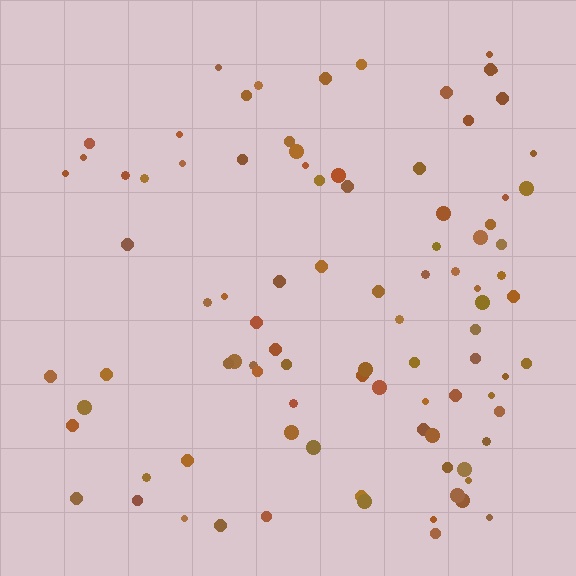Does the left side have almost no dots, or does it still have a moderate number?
Still a moderate number, just noticeably fewer than the right.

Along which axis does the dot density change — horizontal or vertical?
Horizontal.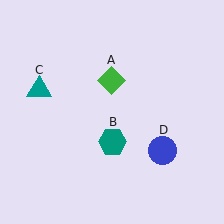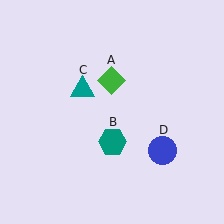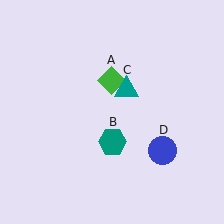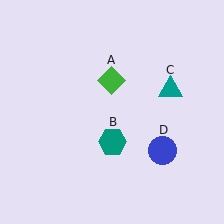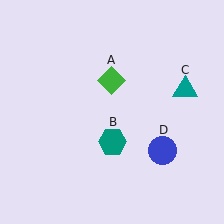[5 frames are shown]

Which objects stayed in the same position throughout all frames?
Green diamond (object A) and teal hexagon (object B) and blue circle (object D) remained stationary.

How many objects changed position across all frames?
1 object changed position: teal triangle (object C).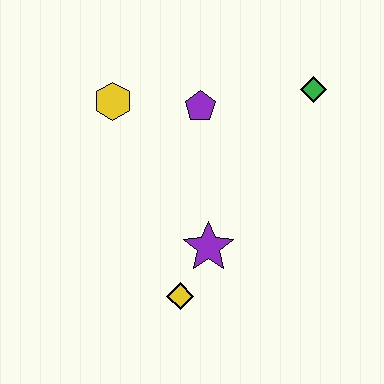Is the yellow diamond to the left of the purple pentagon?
Yes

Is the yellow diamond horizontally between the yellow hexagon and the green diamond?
Yes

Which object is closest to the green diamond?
The purple pentagon is closest to the green diamond.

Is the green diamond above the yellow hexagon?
Yes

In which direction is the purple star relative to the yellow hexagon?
The purple star is below the yellow hexagon.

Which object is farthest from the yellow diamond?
The green diamond is farthest from the yellow diamond.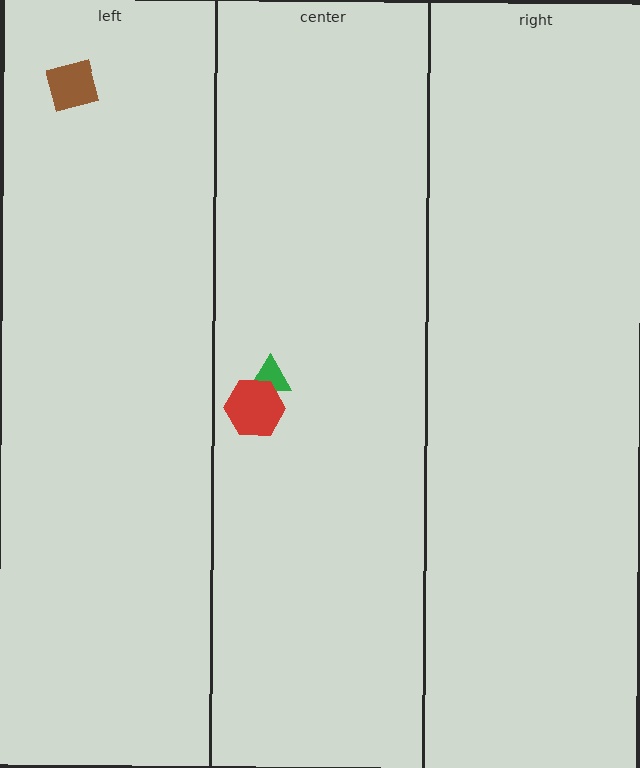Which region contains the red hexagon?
The center region.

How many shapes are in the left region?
1.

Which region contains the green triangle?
The center region.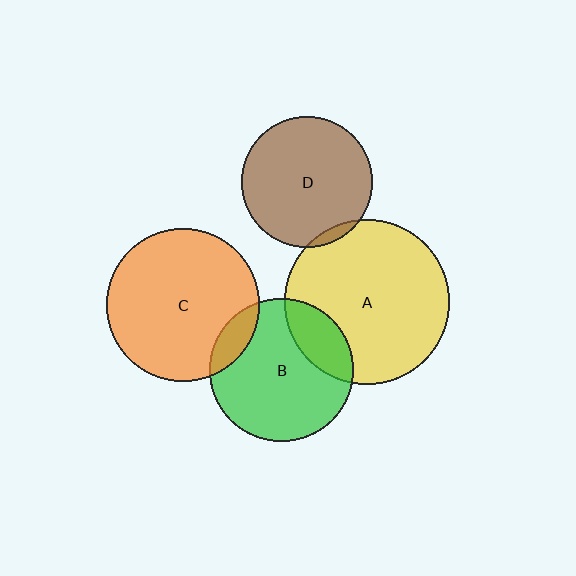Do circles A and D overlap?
Yes.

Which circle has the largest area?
Circle A (yellow).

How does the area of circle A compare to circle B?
Approximately 1.3 times.